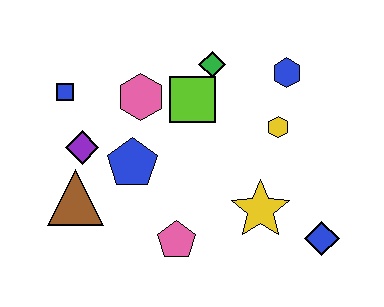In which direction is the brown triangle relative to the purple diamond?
The brown triangle is below the purple diamond.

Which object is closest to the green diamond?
The lime square is closest to the green diamond.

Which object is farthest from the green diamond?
The blue diamond is farthest from the green diamond.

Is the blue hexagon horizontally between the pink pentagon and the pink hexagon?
No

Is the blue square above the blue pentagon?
Yes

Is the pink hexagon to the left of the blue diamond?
Yes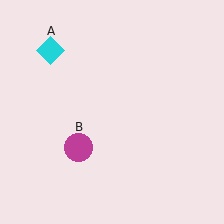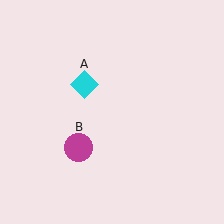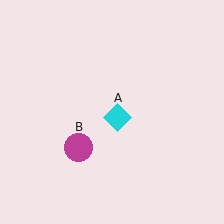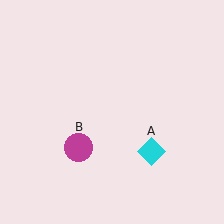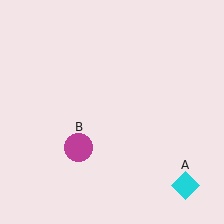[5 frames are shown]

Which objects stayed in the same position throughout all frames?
Magenta circle (object B) remained stationary.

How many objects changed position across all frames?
1 object changed position: cyan diamond (object A).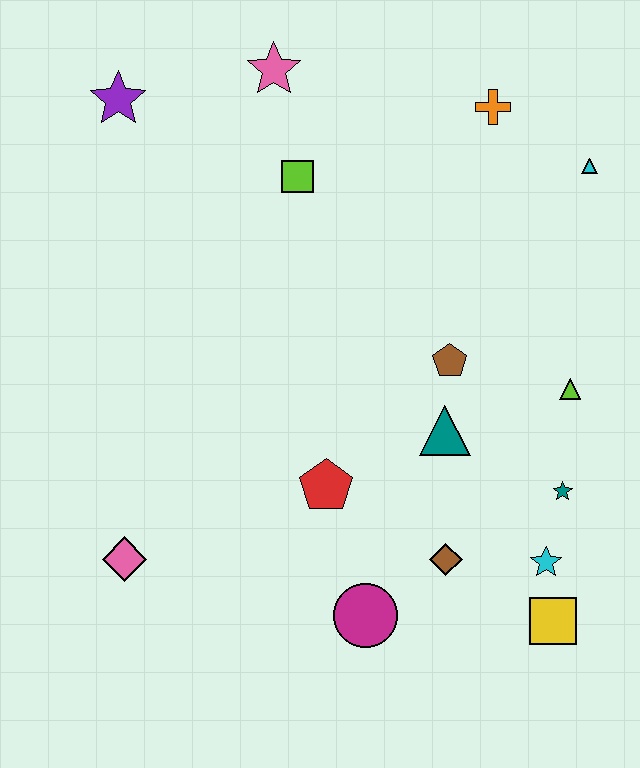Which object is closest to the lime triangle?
The teal star is closest to the lime triangle.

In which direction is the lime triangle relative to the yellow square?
The lime triangle is above the yellow square.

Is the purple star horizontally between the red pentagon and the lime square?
No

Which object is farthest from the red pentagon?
The purple star is farthest from the red pentagon.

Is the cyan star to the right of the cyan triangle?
No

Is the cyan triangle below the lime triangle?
No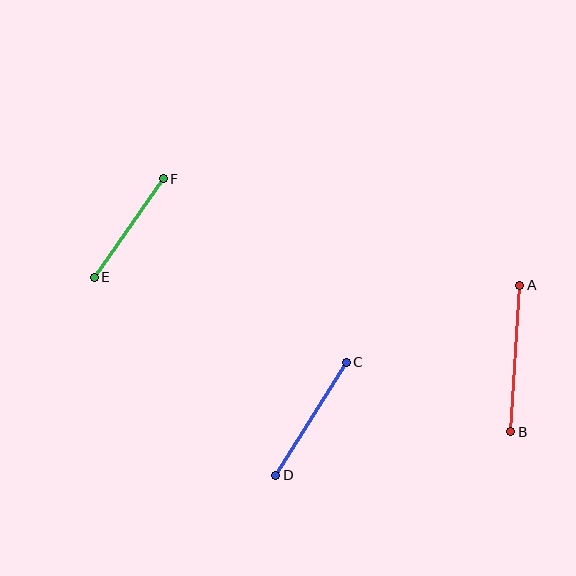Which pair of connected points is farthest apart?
Points A and B are farthest apart.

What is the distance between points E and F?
The distance is approximately 120 pixels.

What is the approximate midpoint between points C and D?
The midpoint is at approximately (311, 419) pixels.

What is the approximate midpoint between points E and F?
The midpoint is at approximately (129, 228) pixels.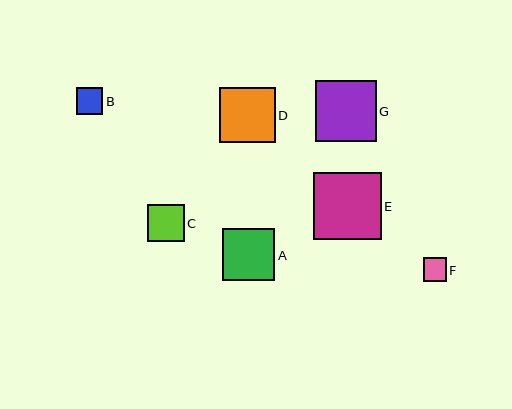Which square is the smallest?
Square F is the smallest with a size of approximately 23 pixels.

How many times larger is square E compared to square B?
Square E is approximately 2.5 times the size of square B.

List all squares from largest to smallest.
From largest to smallest: E, G, D, A, C, B, F.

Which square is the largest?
Square E is the largest with a size of approximately 67 pixels.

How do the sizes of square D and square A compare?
Square D and square A are approximately the same size.